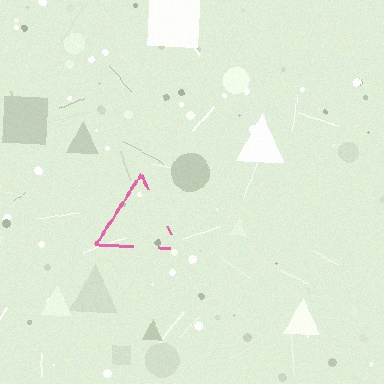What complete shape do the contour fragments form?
The contour fragments form a triangle.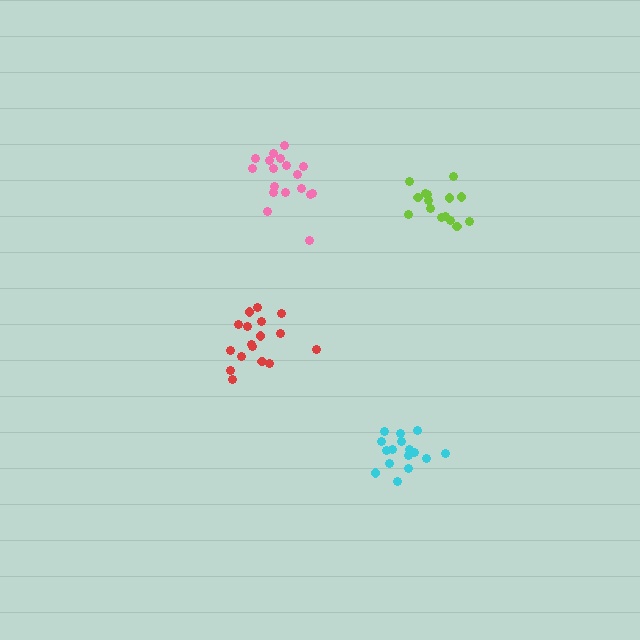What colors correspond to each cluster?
The clusters are colored: pink, cyan, lime, red.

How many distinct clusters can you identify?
There are 4 distinct clusters.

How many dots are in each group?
Group 1: 18 dots, Group 2: 16 dots, Group 3: 15 dots, Group 4: 17 dots (66 total).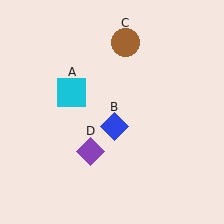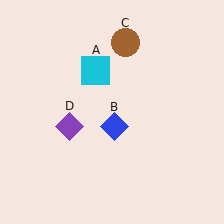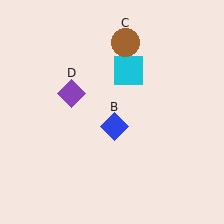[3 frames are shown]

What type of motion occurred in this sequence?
The cyan square (object A), purple diamond (object D) rotated clockwise around the center of the scene.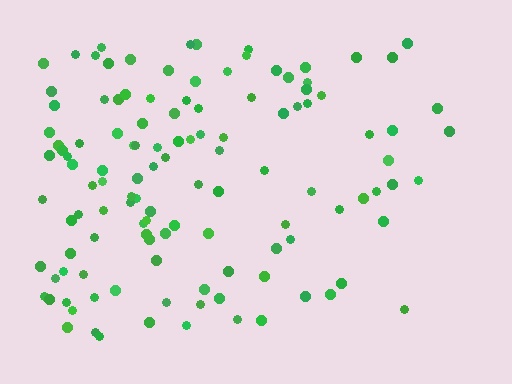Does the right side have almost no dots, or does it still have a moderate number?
Still a moderate number, just noticeably fewer than the left.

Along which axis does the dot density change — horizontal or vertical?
Horizontal.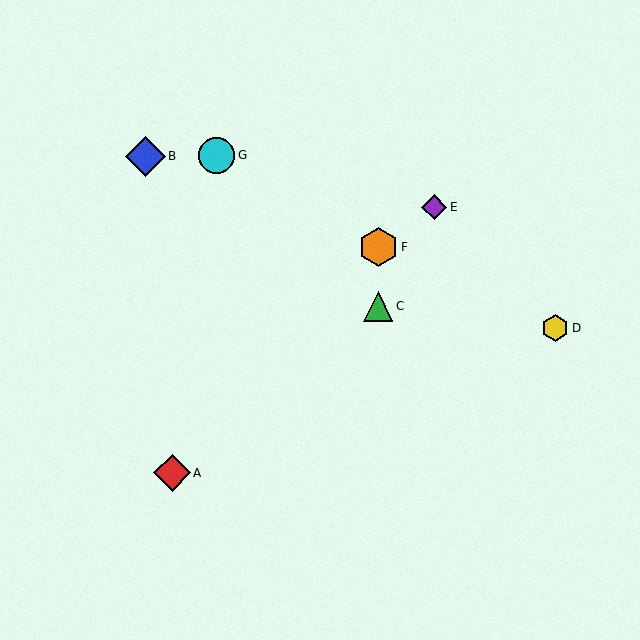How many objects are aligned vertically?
2 objects (C, F) are aligned vertically.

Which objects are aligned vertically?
Objects C, F are aligned vertically.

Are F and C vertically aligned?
Yes, both are at x≈378.